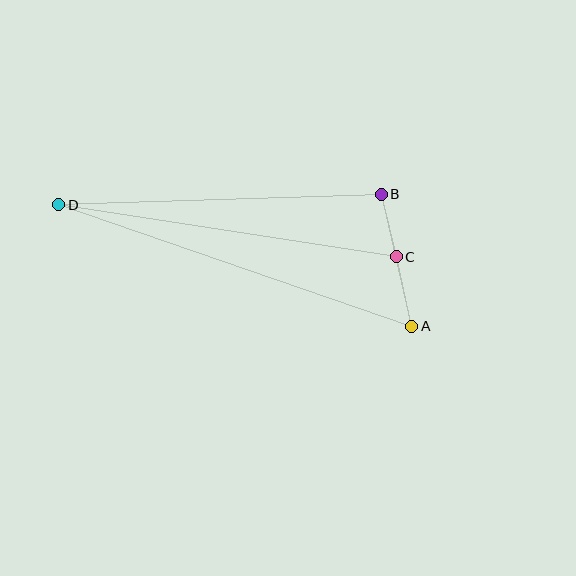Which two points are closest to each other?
Points B and C are closest to each other.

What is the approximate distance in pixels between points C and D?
The distance between C and D is approximately 341 pixels.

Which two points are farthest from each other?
Points A and D are farthest from each other.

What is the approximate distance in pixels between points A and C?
The distance between A and C is approximately 71 pixels.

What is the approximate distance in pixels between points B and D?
The distance between B and D is approximately 323 pixels.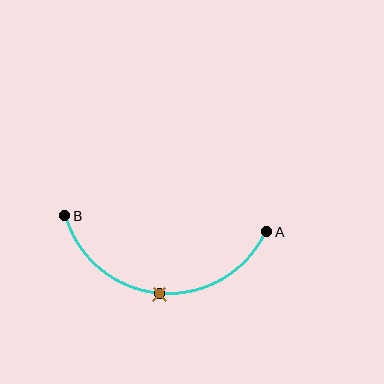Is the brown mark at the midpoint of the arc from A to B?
Yes. The brown mark lies on the arc at equal arc-length from both A and B — it is the arc midpoint.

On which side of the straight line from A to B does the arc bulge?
The arc bulges below the straight line connecting A and B.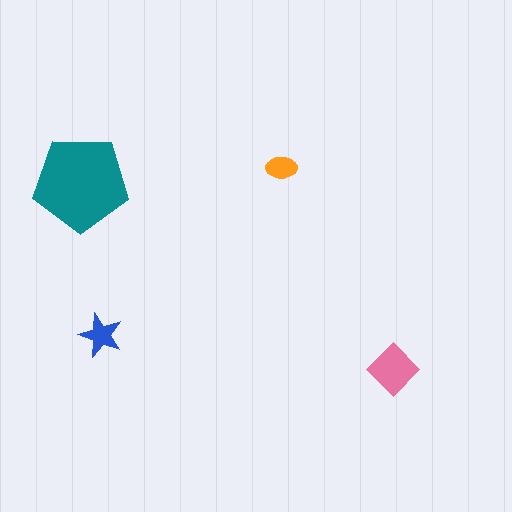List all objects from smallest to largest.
The orange ellipse, the blue star, the pink diamond, the teal pentagon.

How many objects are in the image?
There are 4 objects in the image.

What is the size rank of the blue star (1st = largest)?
3rd.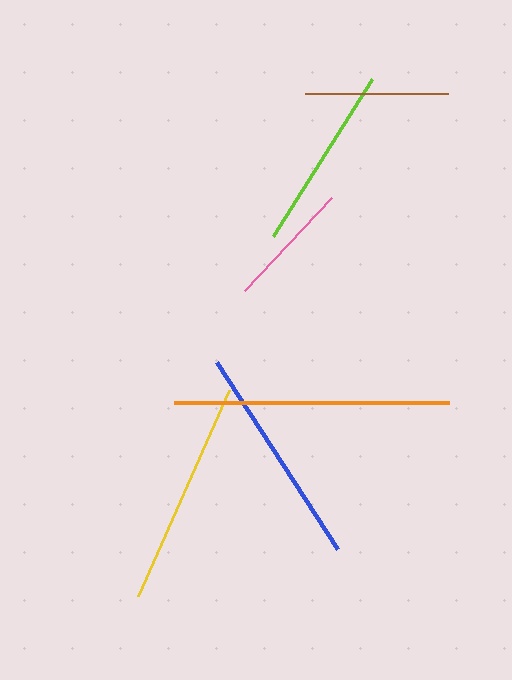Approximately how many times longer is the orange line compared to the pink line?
The orange line is approximately 2.2 times the length of the pink line.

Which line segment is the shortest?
The pink line is the shortest at approximately 127 pixels.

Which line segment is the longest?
The orange line is the longest at approximately 275 pixels.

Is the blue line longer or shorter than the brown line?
The blue line is longer than the brown line.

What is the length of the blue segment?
The blue segment is approximately 223 pixels long.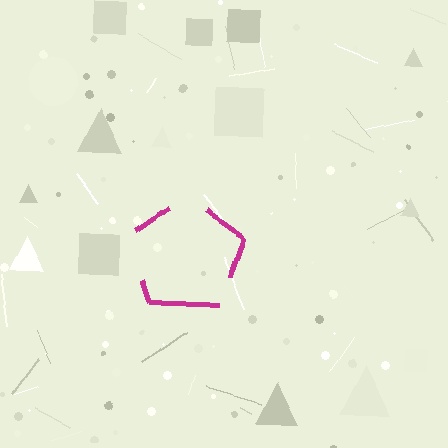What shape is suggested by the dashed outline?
The dashed outline suggests a pentagon.